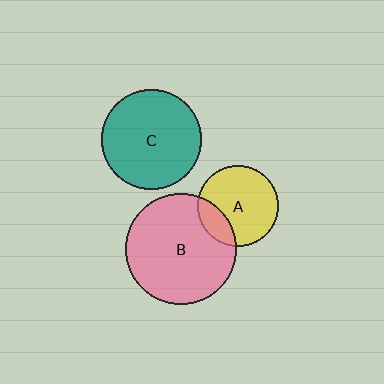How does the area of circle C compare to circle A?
Approximately 1.5 times.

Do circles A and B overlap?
Yes.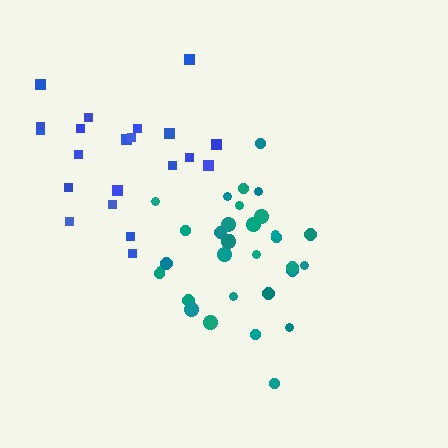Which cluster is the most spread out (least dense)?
Blue.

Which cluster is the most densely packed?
Teal.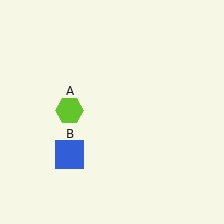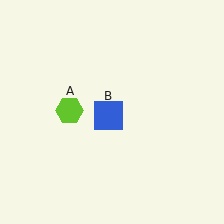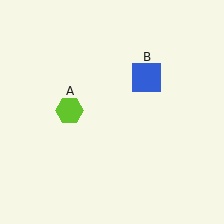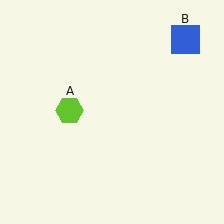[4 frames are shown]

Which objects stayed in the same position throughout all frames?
Lime hexagon (object A) remained stationary.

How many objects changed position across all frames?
1 object changed position: blue square (object B).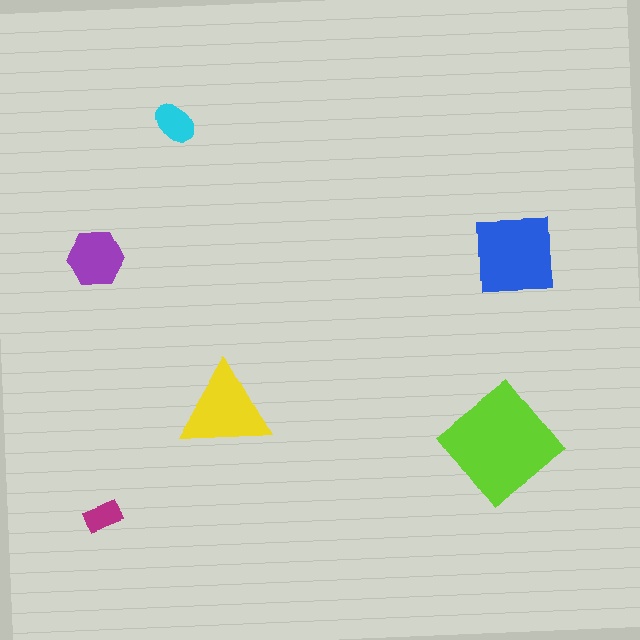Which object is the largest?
The lime diamond.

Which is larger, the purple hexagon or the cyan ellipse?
The purple hexagon.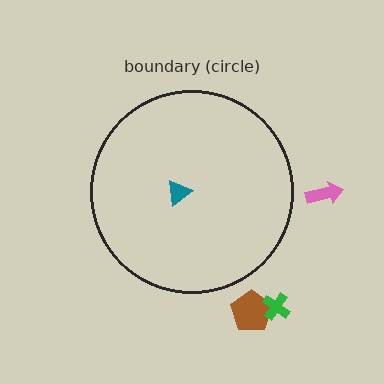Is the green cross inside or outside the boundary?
Outside.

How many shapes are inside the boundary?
1 inside, 3 outside.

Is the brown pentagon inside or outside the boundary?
Outside.